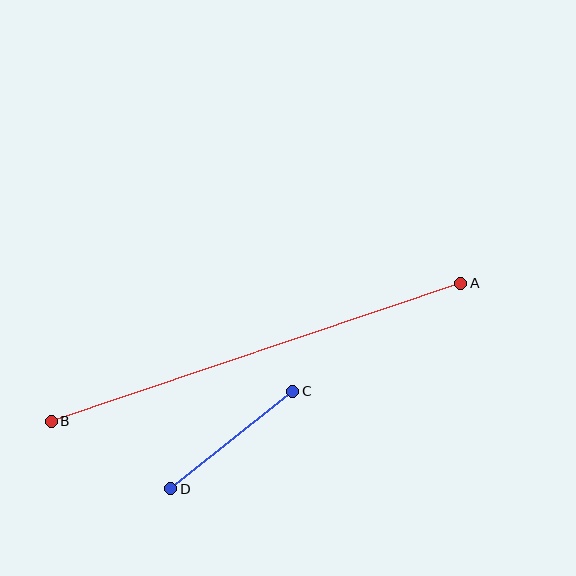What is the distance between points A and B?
The distance is approximately 432 pixels.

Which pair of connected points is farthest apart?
Points A and B are farthest apart.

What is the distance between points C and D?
The distance is approximately 156 pixels.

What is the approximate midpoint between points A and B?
The midpoint is at approximately (256, 352) pixels.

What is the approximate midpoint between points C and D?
The midpoint is at approximately (232, 440) pixels.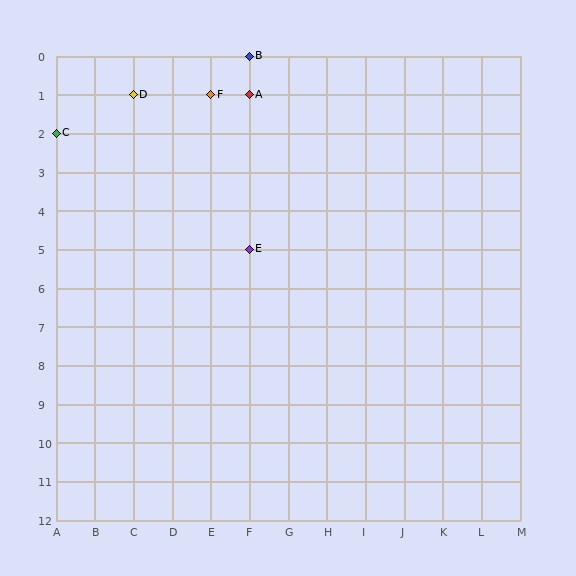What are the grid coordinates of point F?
Point F is at grid coordinates (E, 1).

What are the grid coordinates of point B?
Point B is at grid coordinates (F, 0).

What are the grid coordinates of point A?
Point A is at grid coordinates (F, 1).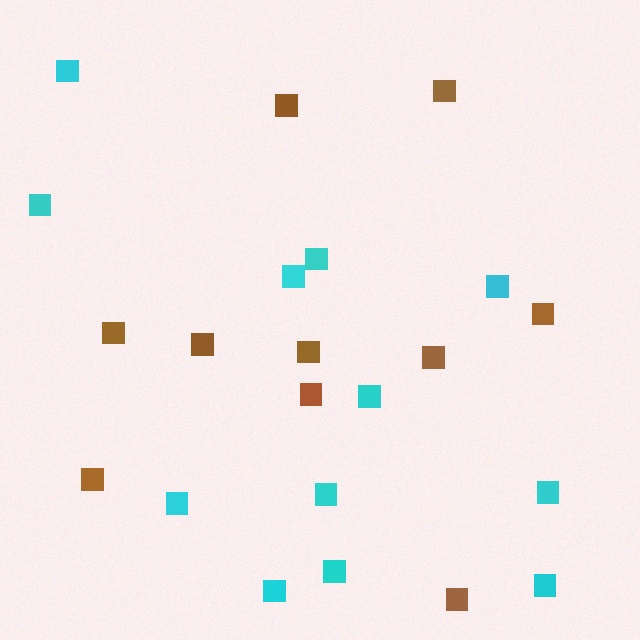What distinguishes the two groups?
There are 2 groups: one group of cyan squares (12) and one group of brown squares (10).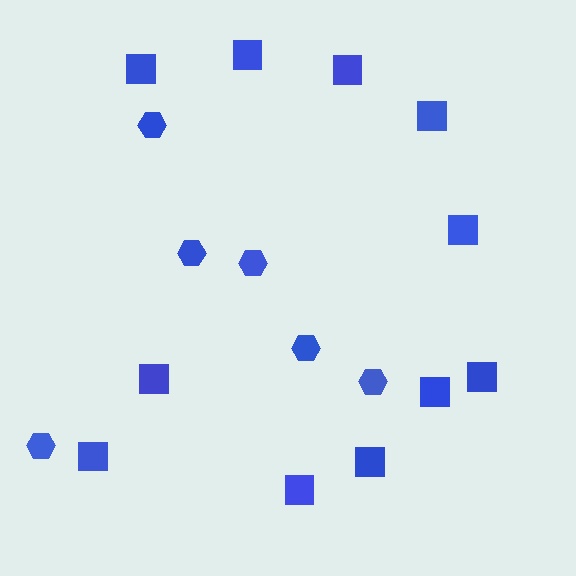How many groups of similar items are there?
There are 2 groups: one group of squares (11) and one group of hexagons (6).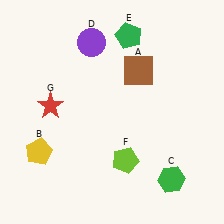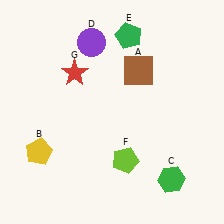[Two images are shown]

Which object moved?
The red star (G) moved up.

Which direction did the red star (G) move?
The red star (G) moved up.